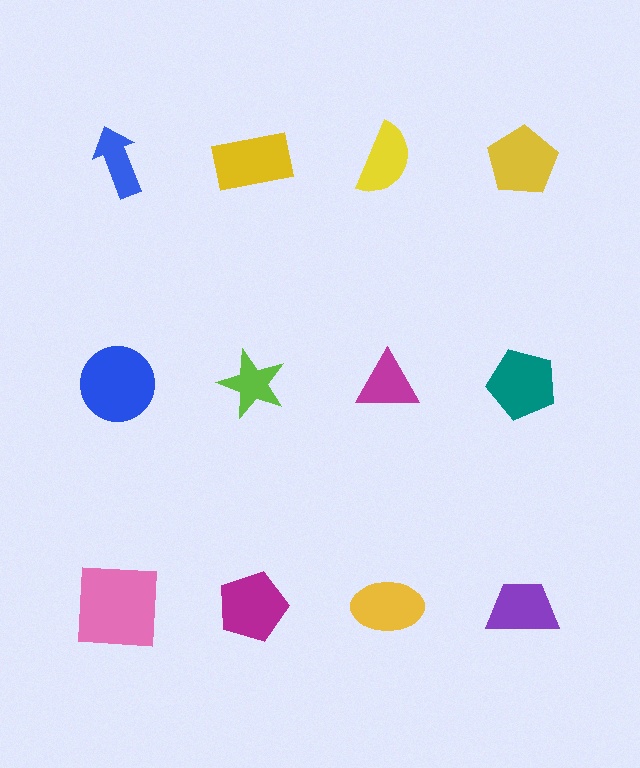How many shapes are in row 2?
4 shapes.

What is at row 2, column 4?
A teal pentagon.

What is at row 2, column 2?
A lime star.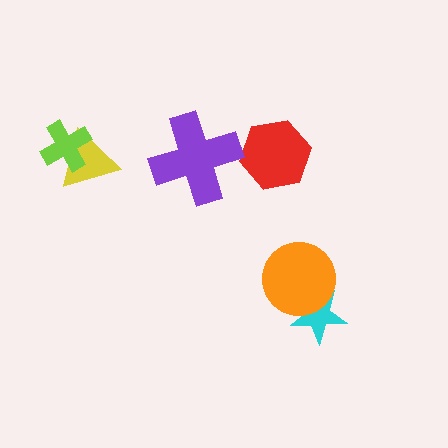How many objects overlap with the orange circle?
1 object overlaps with the orange circle.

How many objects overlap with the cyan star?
1 object overlaps with the cyan star.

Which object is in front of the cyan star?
The orange circle is in front of the cyan star.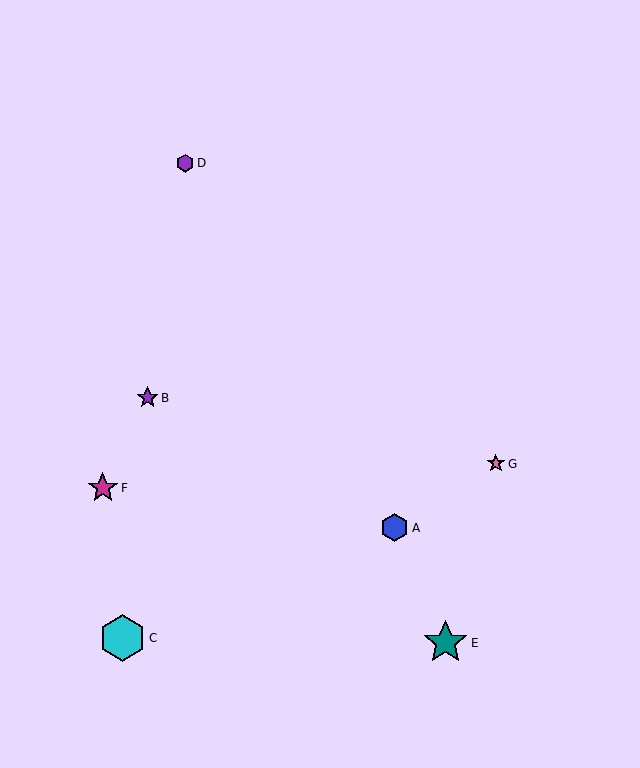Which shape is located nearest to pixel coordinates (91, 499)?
The magenta star (labeled F) at (103, 488) is nearest to that location.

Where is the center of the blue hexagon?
The center of the blue hexagon is at (394, 528).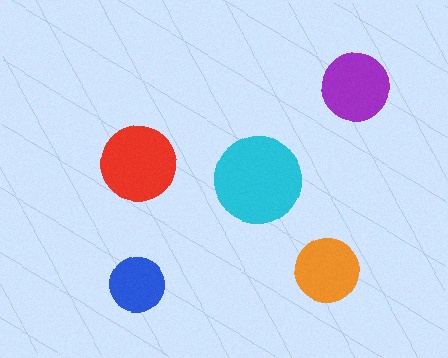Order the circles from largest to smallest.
the cyan one, the red one, the purple one, the orange one, the blue one.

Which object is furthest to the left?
The red circle is leftmost.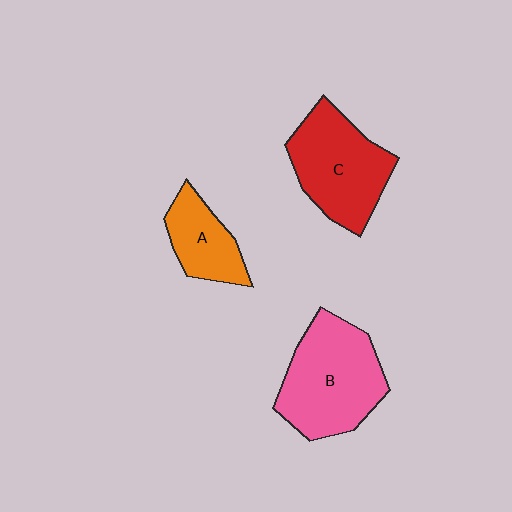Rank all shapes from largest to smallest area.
From largest to smallest: B (pink), C (red), A (orange).